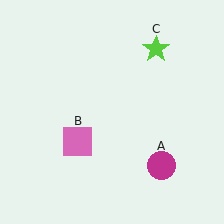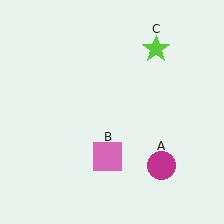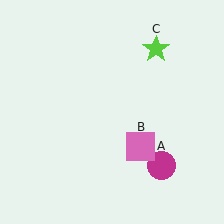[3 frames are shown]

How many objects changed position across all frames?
1 object changed position: pink square (object B).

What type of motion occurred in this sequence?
The pink square (object B) rotated counterclockwise around the center of the scene.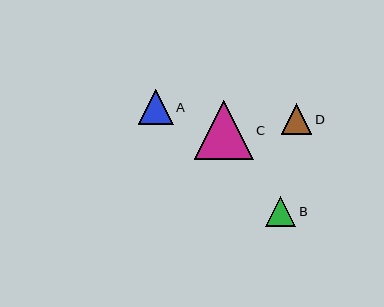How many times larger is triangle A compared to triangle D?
Triangle A is approximately 1.1 times the size of triangle D.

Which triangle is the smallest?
Triangle B is the smallest with a size of approximately 30 pixels.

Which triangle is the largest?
Triangle C is the largest with a size of approximately 59 pixels.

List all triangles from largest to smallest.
From largest to smallest: C, A, D, B.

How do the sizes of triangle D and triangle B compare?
Triangle D and triangle B are approximately the same size.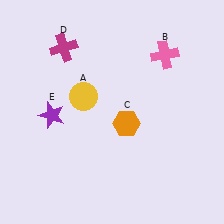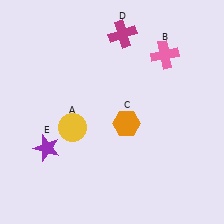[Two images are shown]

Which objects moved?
The objects that moved are: the yellow circle (A), the magenta cross (D), the purple star (E).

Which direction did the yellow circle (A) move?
The yellow circle (A) moved down.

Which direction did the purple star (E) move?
The purple star (E) moved down.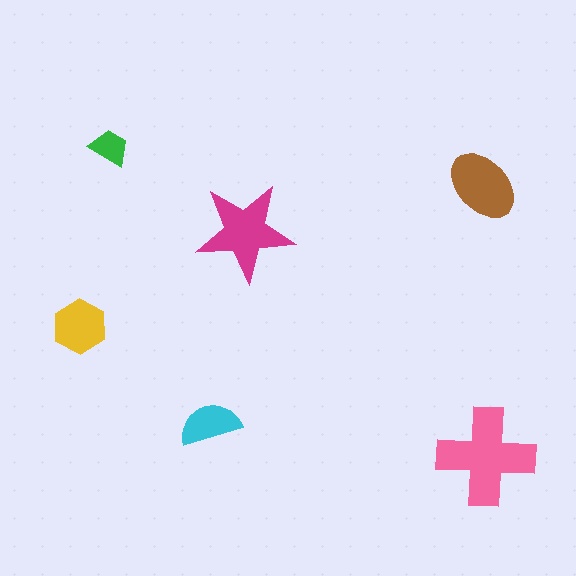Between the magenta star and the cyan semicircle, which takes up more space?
The magenta star.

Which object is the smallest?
The green trapezoid.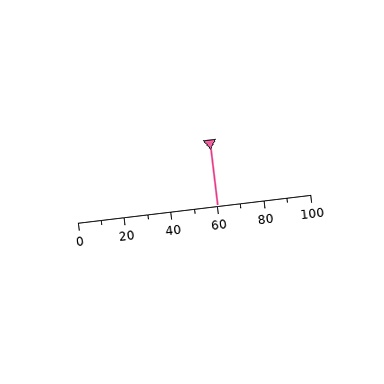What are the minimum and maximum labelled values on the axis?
The axis runs from 0 to 100.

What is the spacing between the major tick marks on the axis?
The major ticks are spaced 20 apart.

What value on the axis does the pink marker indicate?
The marker indicates approximately 60.